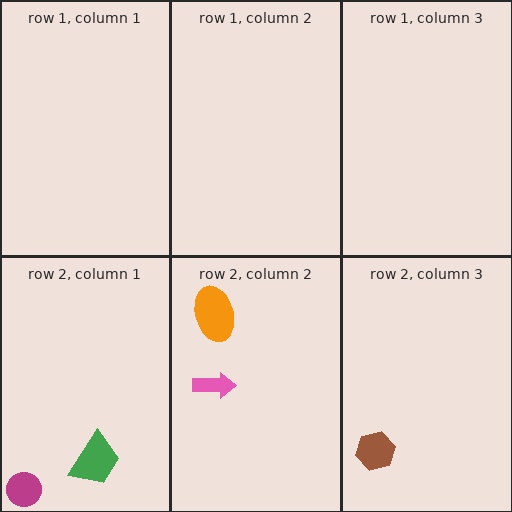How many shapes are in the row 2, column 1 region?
2.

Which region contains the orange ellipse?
The row 2, column 2 region.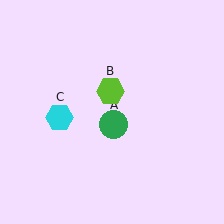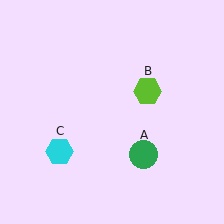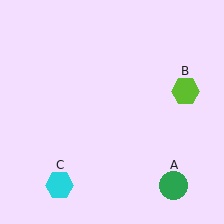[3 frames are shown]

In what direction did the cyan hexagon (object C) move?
The cyan hexagon (object C) moved down.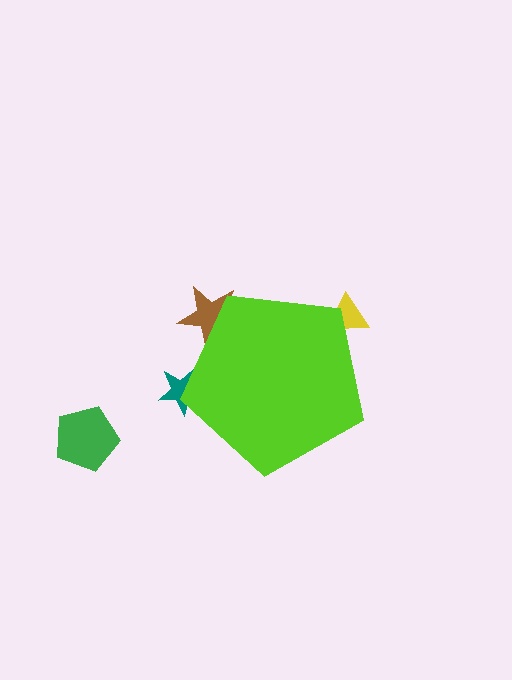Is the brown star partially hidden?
Yes, the brown star is partially hidden behind the lime pentagon.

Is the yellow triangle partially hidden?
Yes, the yellow triangle is partially hidden behind the lime pentagon.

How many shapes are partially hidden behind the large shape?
3 shapes are partially hidden.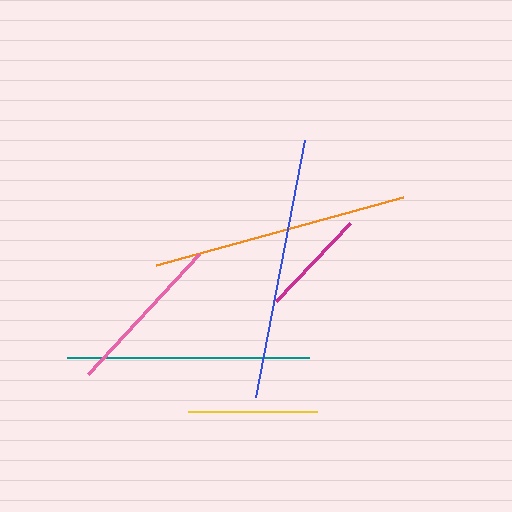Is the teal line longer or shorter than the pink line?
The teal line is longer than the pink line.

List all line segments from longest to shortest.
From longest to shortest: blue, orange, teal, pink, yellow, magenta.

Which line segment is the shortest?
The magenta line is the shortest at approximately 108 pixels.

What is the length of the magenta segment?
The magenta segment is approximately 108 pixels long.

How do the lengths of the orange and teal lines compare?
The orange and teal lines are approximately the same length.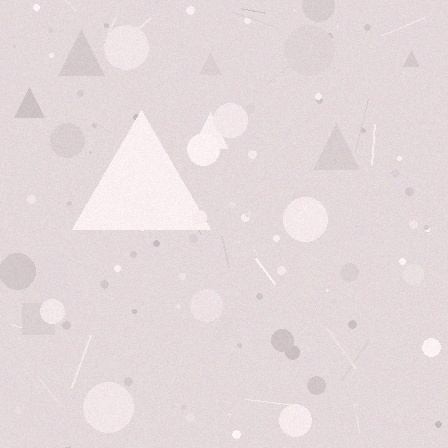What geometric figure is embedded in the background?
A triangle is embedded in the background.